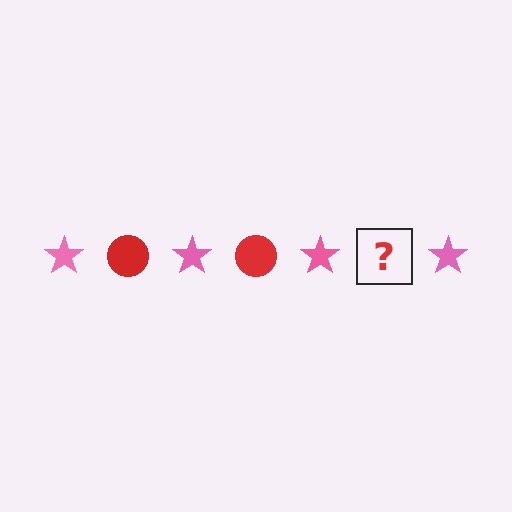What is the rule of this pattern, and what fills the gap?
The rule is that the pattern alternates between pink star and red circle. The gap should be filled with a red circle.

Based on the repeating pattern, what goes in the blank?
The blank should be a red circle.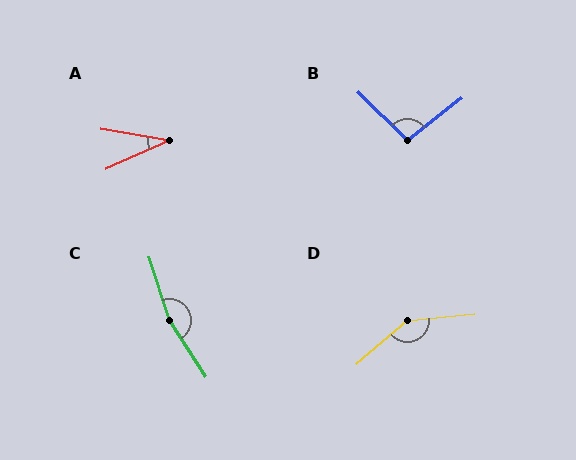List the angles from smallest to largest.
A (34°), B (98°), D (144°), C (164°).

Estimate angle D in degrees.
Approximately 144 degrees.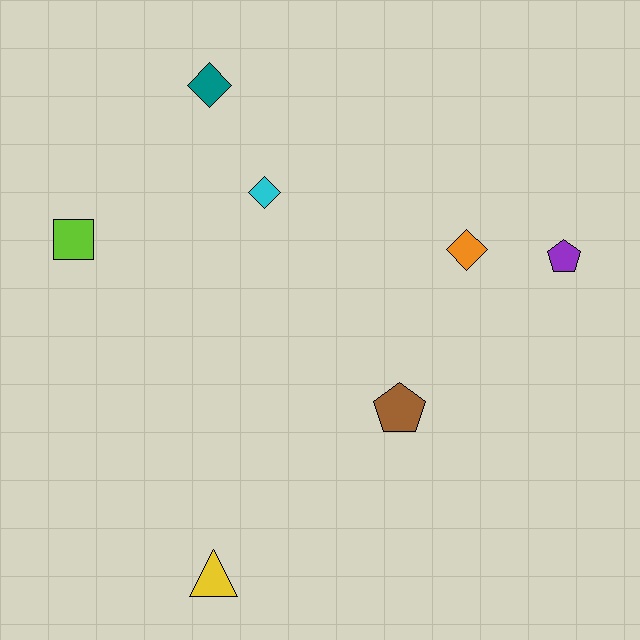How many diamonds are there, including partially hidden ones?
There are 3 diamonds.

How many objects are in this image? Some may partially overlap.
There are 7 objects.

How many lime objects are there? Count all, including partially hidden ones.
There is 1 lime object.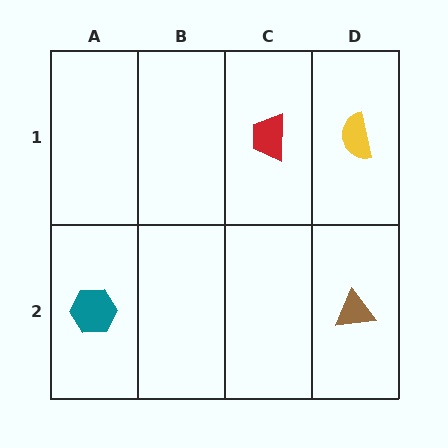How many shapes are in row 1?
2 shapes.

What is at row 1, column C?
A red trapezoid.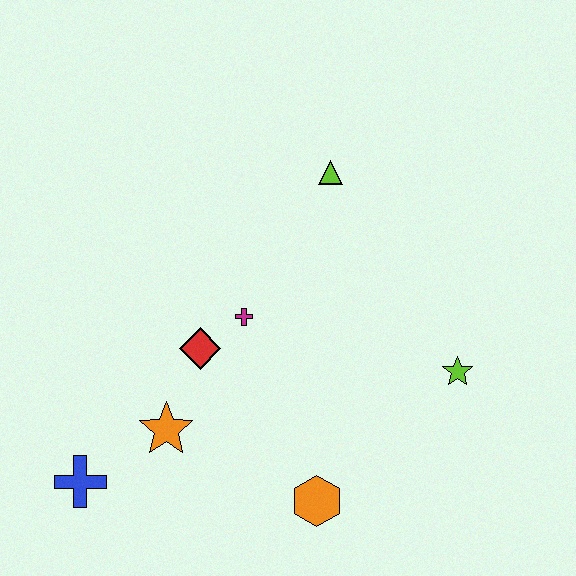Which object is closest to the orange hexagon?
The orange star is closest to the orange hexagon.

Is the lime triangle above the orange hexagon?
Yes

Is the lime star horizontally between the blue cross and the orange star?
No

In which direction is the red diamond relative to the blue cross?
The red diamond is above the blue cross.